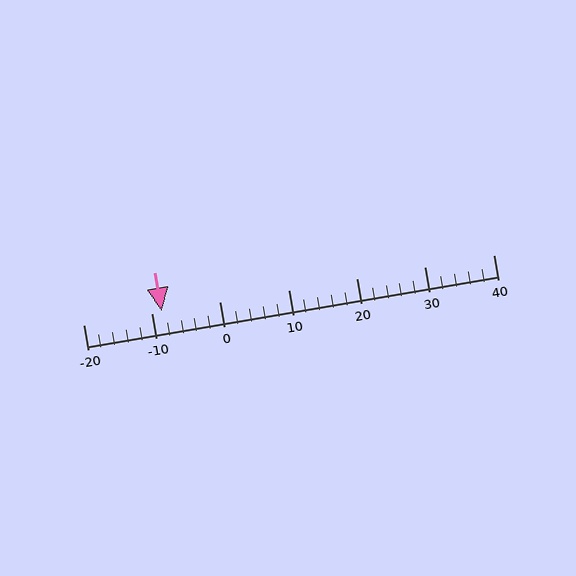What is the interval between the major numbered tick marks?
The major tick marks are spaced 10 units apart.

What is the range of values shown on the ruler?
The ruler shows values from -20 to 40.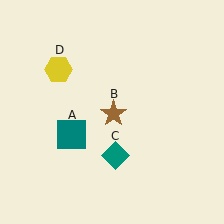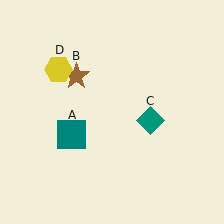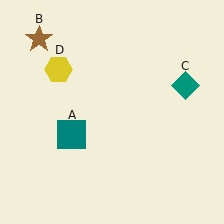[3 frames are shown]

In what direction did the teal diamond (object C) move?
The teal diamond (object C) moved up and to the right.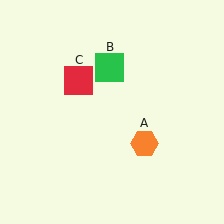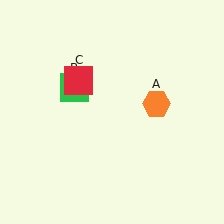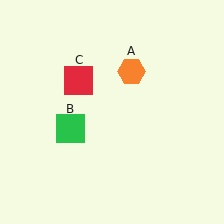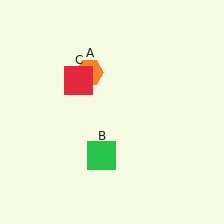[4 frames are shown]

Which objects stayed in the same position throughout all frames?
Red square (object C) remained stationary.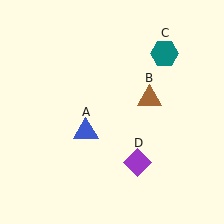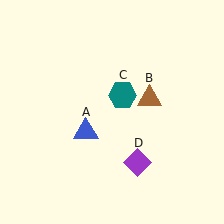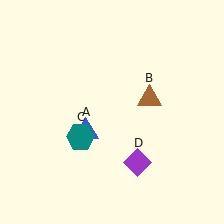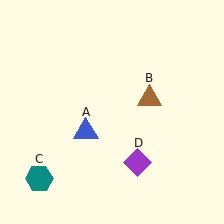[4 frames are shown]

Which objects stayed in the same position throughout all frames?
Blue triangle (object A) and brown triangle (object B) and purple diamond (object D) remained stationary.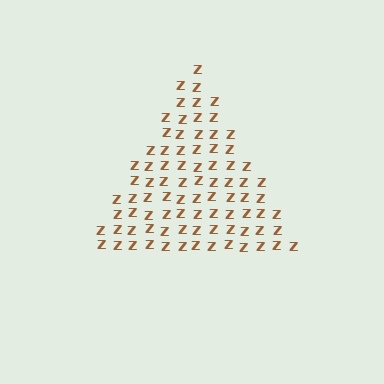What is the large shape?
The large shape is a triangle.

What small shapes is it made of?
It is made of small letter Z's.